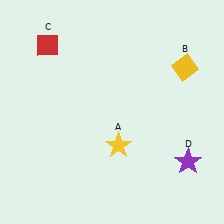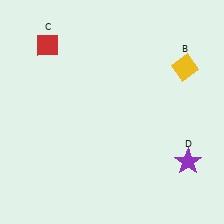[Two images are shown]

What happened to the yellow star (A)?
The yellow star (A) was removed in Image 2. It was in the bottom-right area of Image 1.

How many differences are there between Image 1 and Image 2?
There is 1 difference between the two images.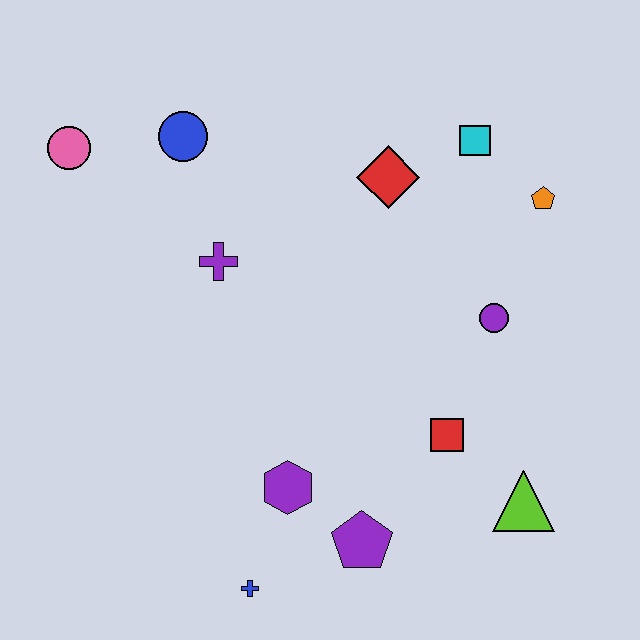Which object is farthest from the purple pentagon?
The pink circle is farthest from the purple pentagon.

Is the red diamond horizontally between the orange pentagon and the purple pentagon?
Yes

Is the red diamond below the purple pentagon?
No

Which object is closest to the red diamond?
The cyan square is closest to the red diamond.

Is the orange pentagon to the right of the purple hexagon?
Yes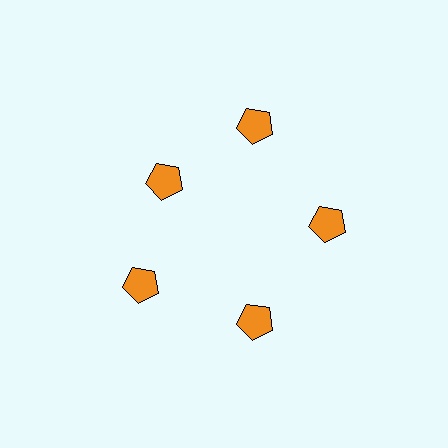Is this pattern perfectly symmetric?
No. The 5 orange pentagons are arranged in a ring, but one element near the 10 o'clock position is pulled inward toward the center, breaking the 5-fold rotational symmetry.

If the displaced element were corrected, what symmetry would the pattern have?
It would have 5-fold rotational symmetry — the pattern would map onto itself every 72 degrees.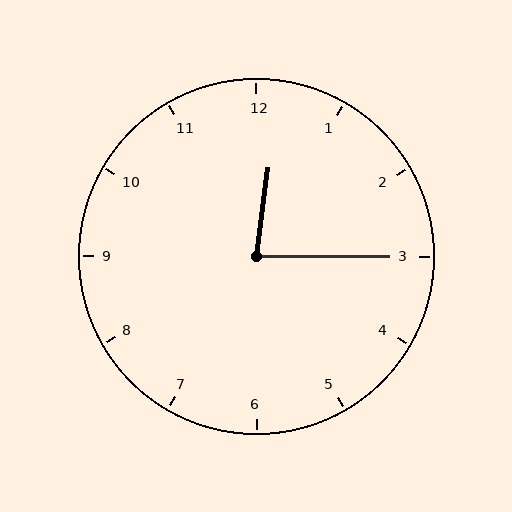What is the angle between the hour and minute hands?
Approximately 82 degrees.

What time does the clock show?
12:15.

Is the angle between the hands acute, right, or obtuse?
It is acute.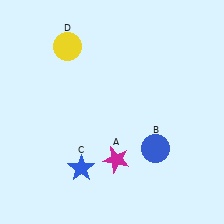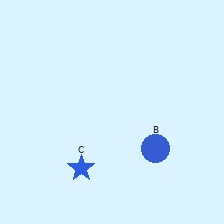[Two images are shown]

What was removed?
The yellow circle (D), the magenta star (A) were removed in Image 2.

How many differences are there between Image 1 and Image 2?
There are 2 differences between the two images.